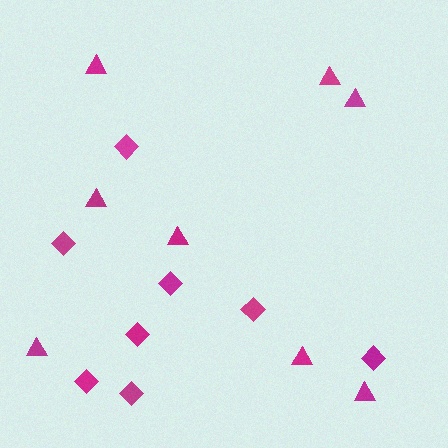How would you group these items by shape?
There are 2 groups: one group of triangles (8) and one group of diamonds (8).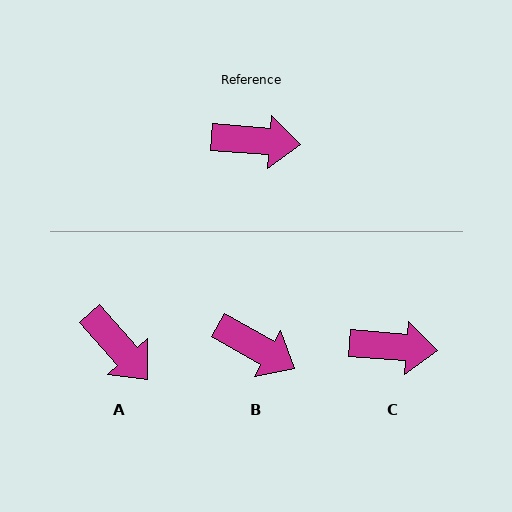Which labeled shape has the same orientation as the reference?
C.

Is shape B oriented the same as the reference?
No, it is off by about 25 degrees.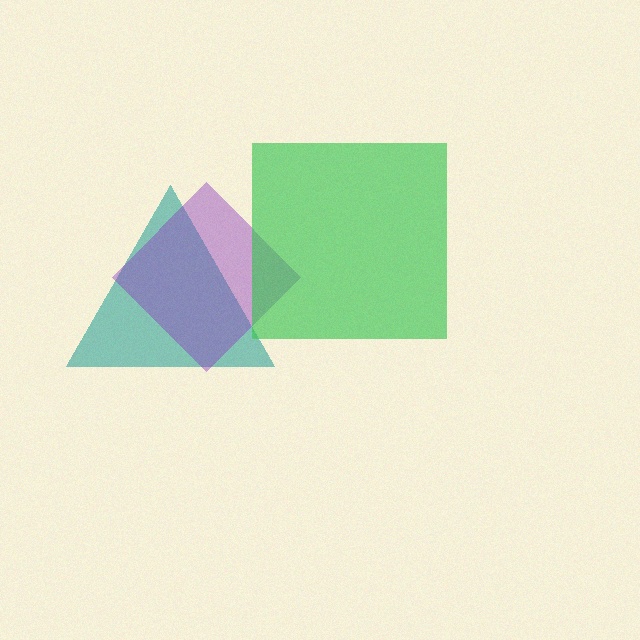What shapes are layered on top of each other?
The layered shapes are: a teal triangle, a purple diamond, a green square.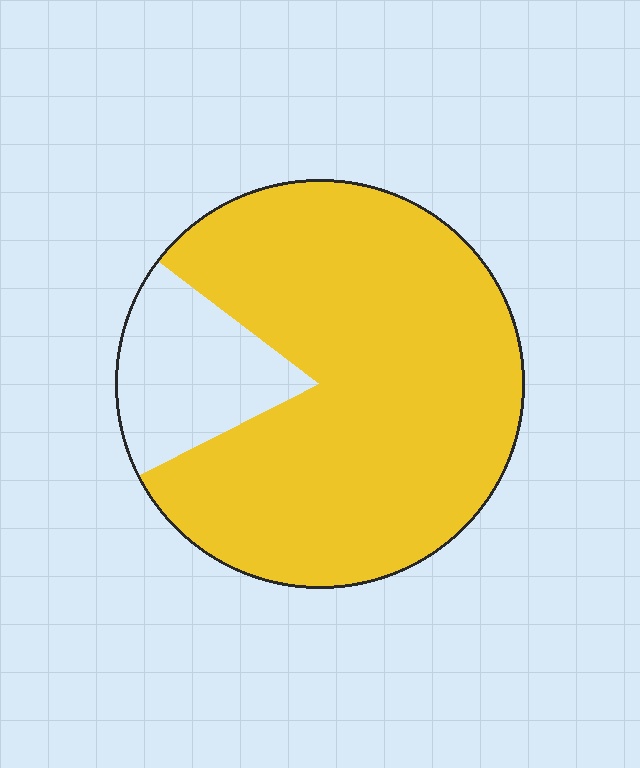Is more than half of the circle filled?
Yes.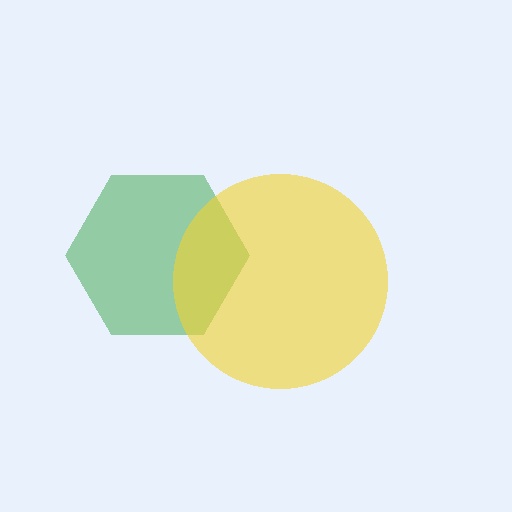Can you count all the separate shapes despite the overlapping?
Yes, there are 2 separate shapes.